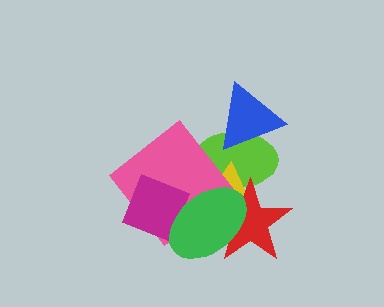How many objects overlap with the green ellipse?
5 objects overlap with the green ellipse.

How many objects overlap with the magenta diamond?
2 objects overlap with the magenta diamond.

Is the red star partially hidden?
Yes, it is partially covered by another shape.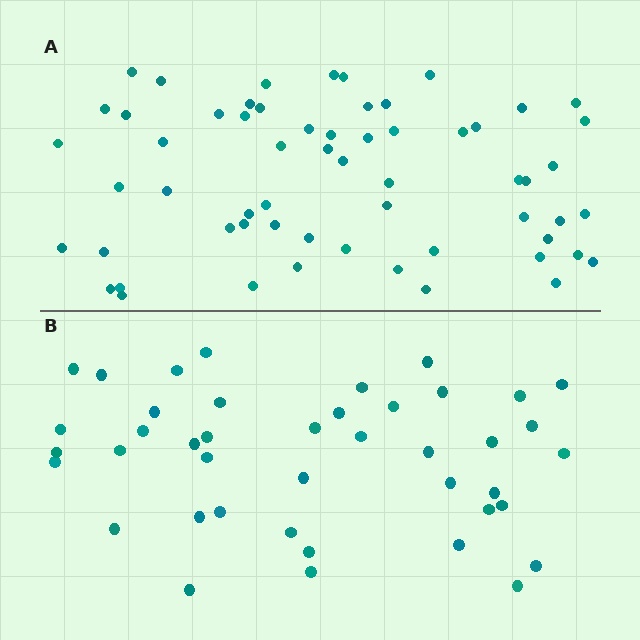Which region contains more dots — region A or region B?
Region A (the top region) has more dots.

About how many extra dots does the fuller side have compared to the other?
Region A has approximately 20 more dots than region B.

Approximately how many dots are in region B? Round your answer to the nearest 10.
About 40 dots. (The exact count is 42, which rounds to 40.)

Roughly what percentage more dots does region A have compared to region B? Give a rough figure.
About 45% more.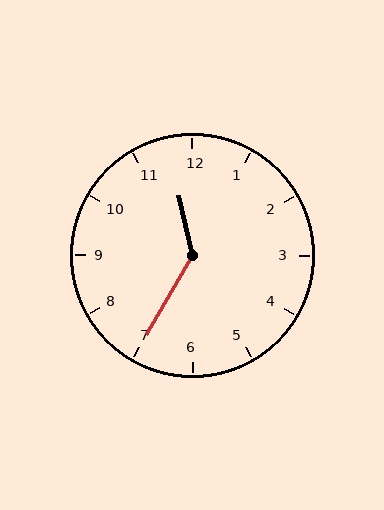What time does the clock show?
11:35.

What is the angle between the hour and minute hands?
Approximately 138 degrees.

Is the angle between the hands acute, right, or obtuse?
It is obtuse.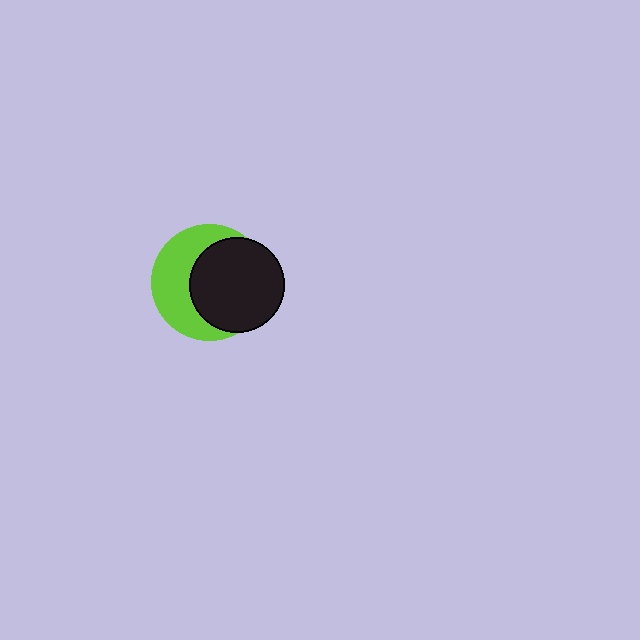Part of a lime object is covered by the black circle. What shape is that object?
It is a circle.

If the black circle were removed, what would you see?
You would see the complete lime circle.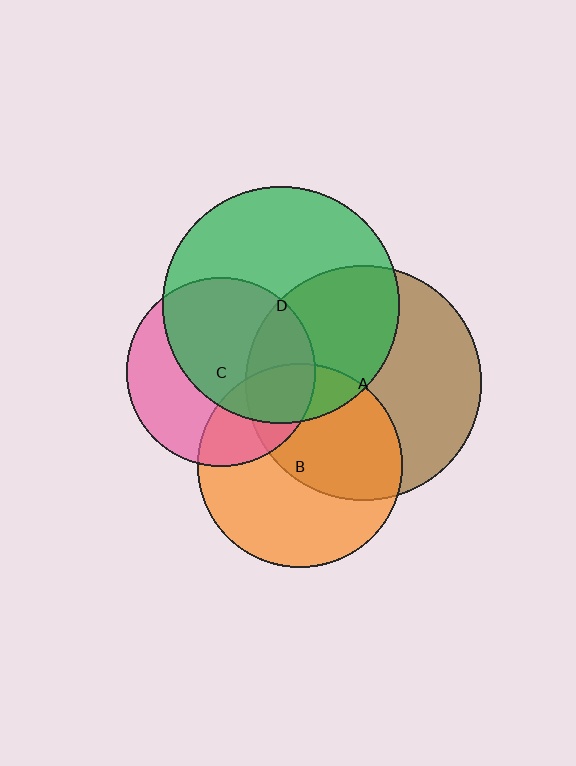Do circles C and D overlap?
Yes.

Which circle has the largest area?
Circle D (green).